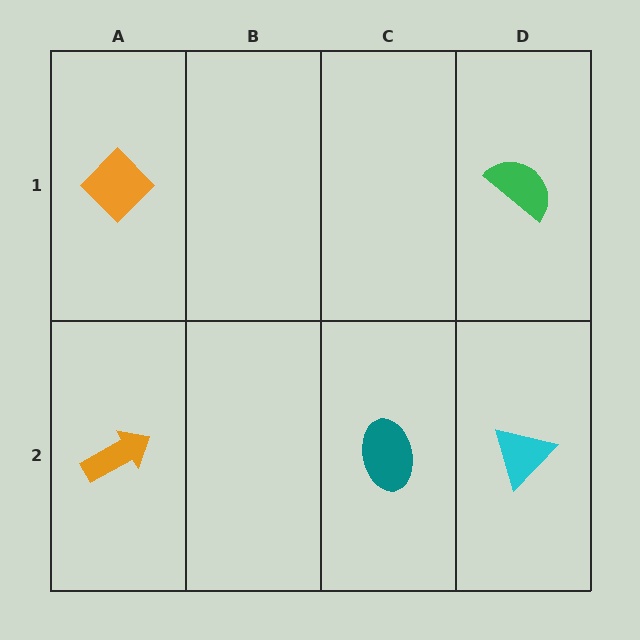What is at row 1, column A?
An orange diamond.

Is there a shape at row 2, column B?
No, that cell is empty.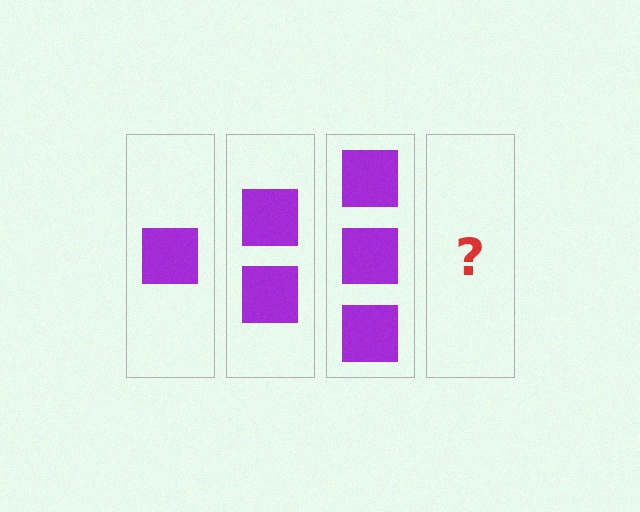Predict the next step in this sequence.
The next step is 4 squares.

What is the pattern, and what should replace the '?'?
The pattern is that each step adds one more square. The '?' should be 4 squares.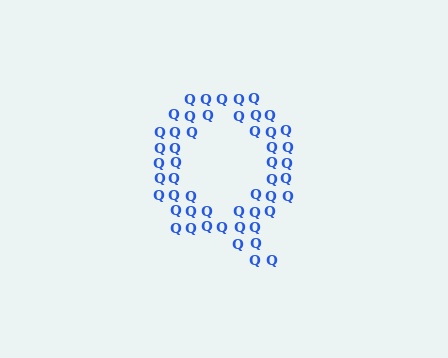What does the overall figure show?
The overall figure shows the letter Q.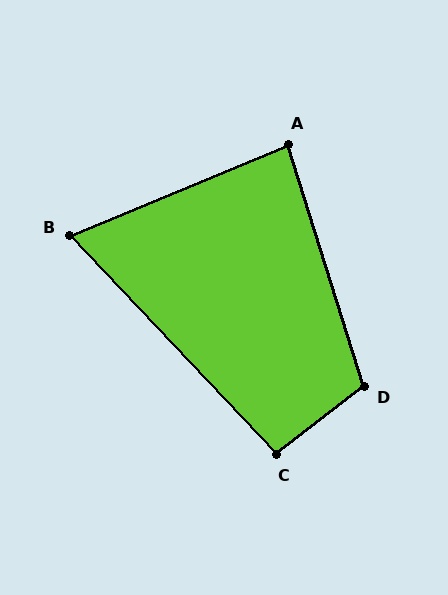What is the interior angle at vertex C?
Approximately 95 degrees (obtuse).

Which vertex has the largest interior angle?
D, at approximately 111 degrees.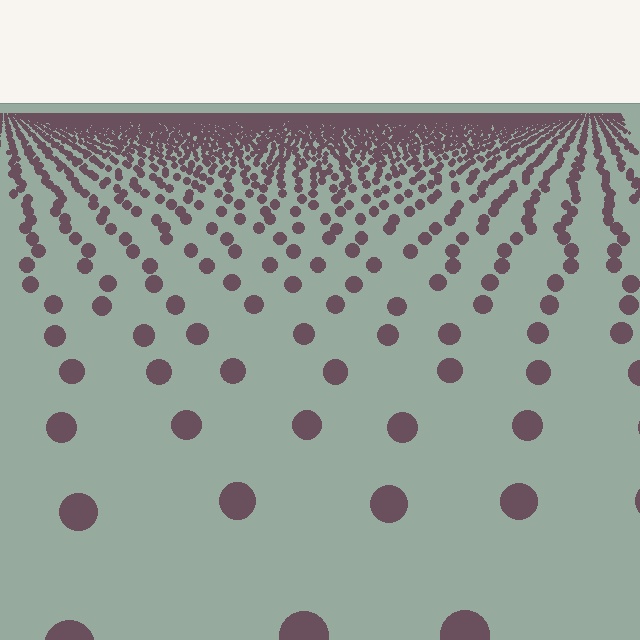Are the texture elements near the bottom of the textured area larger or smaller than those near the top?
Larger. Near the bottom, elements are closer to the viewer and appear at a bigger on-screen size.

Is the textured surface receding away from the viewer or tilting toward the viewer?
The surface is receding away from the viewer. Texture elements get smaller and denser toward the top.